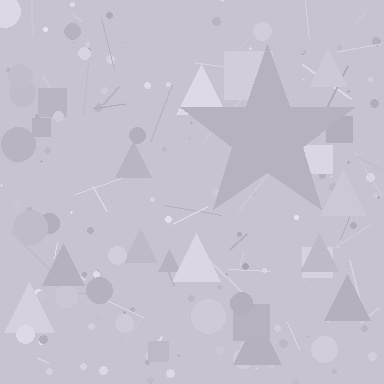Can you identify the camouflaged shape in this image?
The camouflaged shape is a star.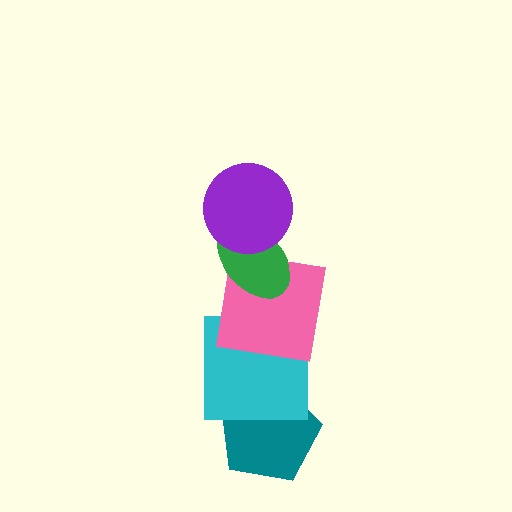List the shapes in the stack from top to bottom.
From top to bottom: the purple circle, the green ellipse, the pink square, the cyan square, the teal pentagon.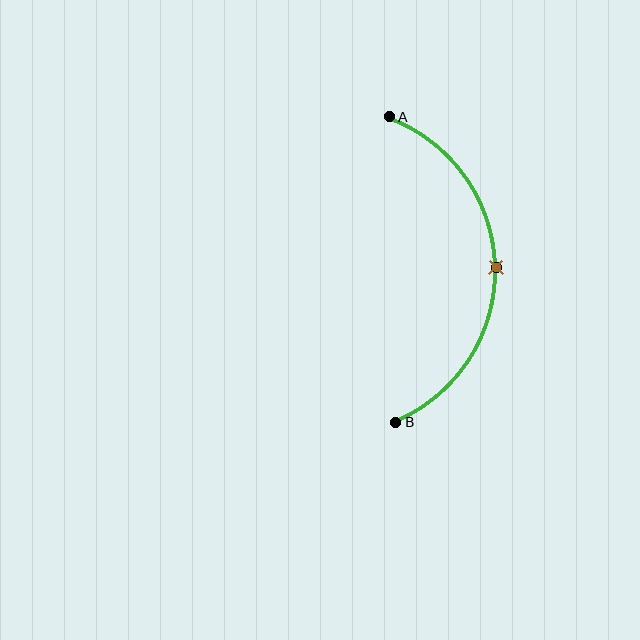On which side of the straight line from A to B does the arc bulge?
The arc bulges to the right of the straight line connecting A and B.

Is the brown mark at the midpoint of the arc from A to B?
Yes. The brown mark lies on the arc at equal arc-length from both A and B — it is the arc midpoint.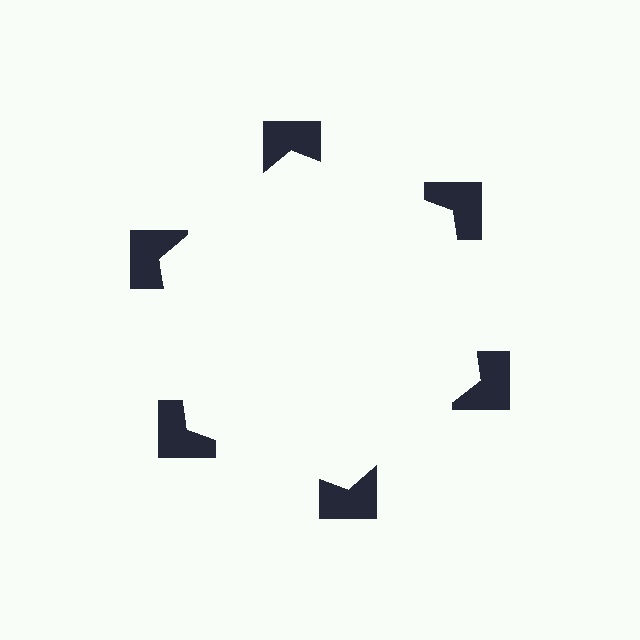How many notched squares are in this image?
There are 6 — one at each vertex of the illusory hexagon.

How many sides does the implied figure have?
6 sides.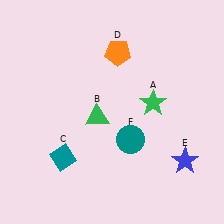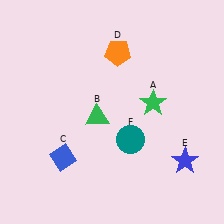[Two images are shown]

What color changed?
The diamond (C) changed from teal in Image 1 to blue in Image 2.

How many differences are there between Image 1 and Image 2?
There is 1 difference between the two images.